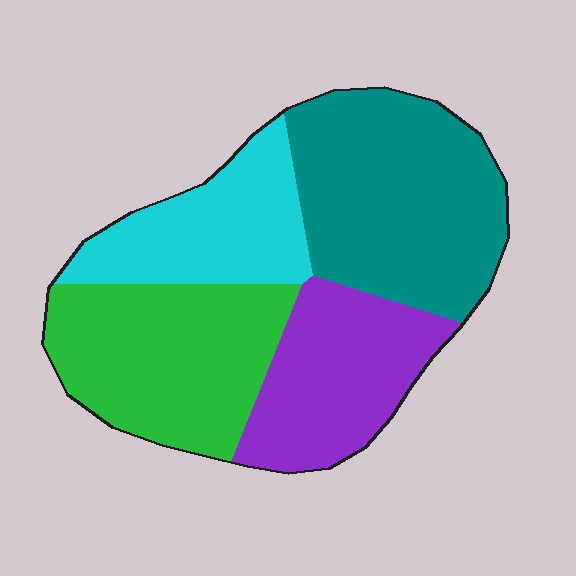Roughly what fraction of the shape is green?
Green covers around 25% of the shape.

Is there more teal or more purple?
Teal.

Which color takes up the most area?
Teal, at roughly 30%.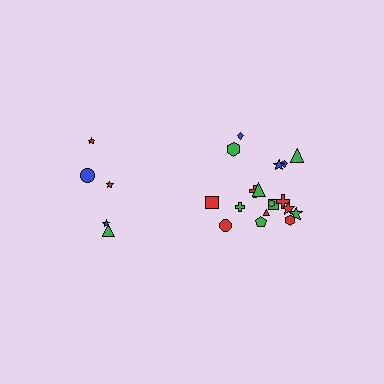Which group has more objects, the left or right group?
The right group.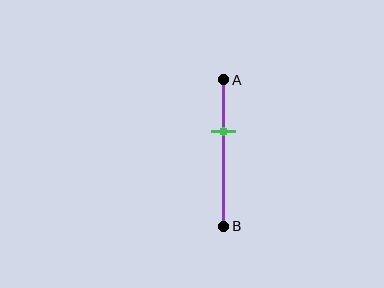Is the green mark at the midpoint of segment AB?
No, the mark is at about 35% from A, not at the 50% midpoint.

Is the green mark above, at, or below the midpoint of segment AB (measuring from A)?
The green mark is above the midpoint of segment AB.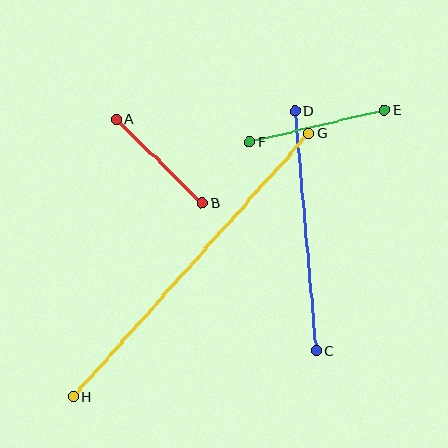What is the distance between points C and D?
The distance is approximately 240 pixels.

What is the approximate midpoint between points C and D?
The midpoint is at approximately (306, 231) pixels.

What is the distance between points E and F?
The distance is approximately 138 pixels.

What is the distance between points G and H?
The distance is approximately 353 pixels.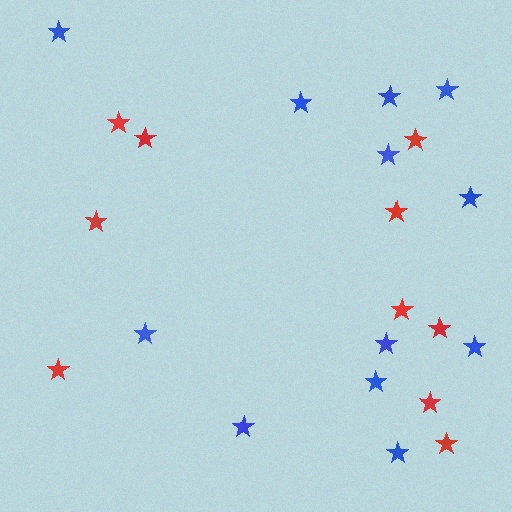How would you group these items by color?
There are 2 groups: one group of red stars (10) and one group of blue stars (12).